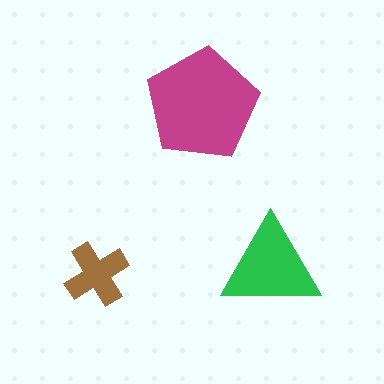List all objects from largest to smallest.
The magenta pentagon, the green triangle, the brown cross.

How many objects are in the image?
There are 3 objects in the image.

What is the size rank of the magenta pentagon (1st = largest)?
1st.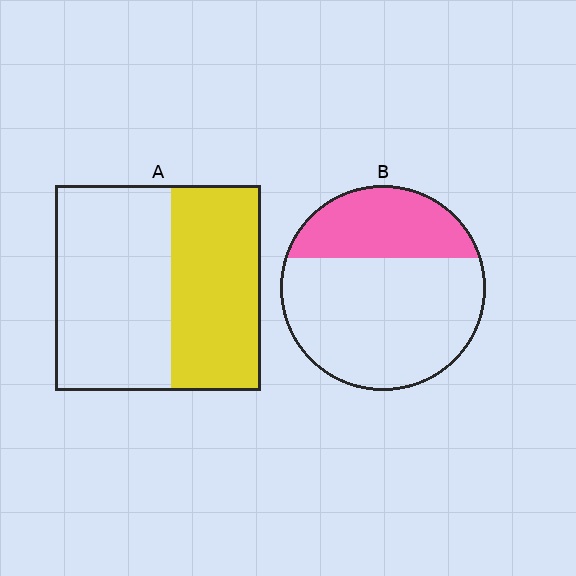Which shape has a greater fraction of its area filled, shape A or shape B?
Shape A.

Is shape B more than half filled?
No.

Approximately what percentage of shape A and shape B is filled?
A is approximately 45% and B is approximately 30%.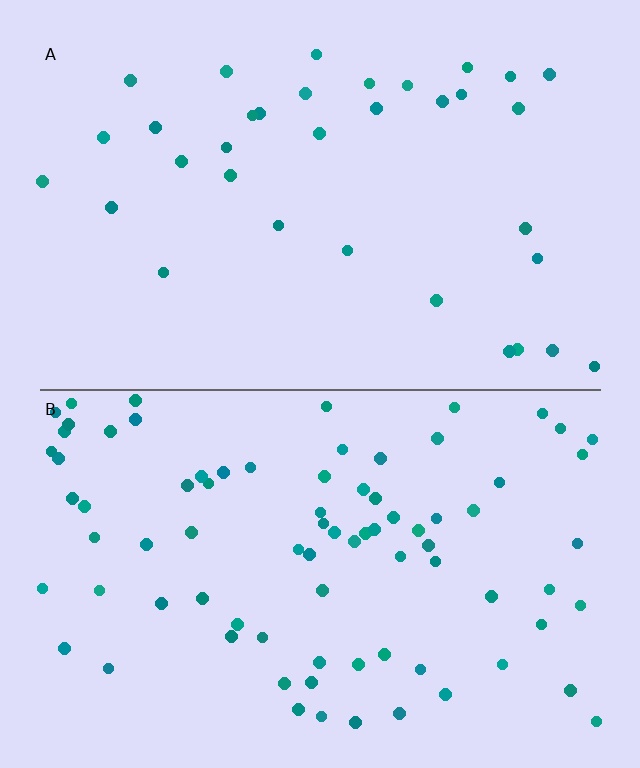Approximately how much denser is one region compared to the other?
Approximately 2.4× — region B over region A.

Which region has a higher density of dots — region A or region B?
B (the bottom).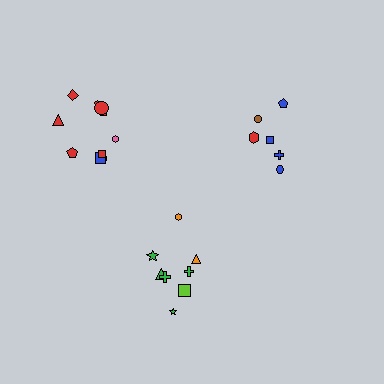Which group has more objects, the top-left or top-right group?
The top-left group.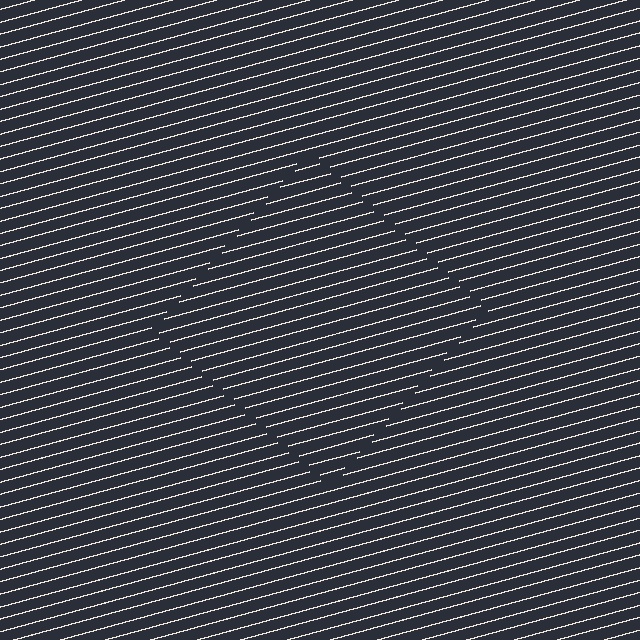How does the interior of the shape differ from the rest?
The interior of the shape contains the same grating, shifted by half a period — the contour is defined by the phase discontinuity where line-ends from the inner and outer gratings abut.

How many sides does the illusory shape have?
4 sides — the line-ends trace a square.